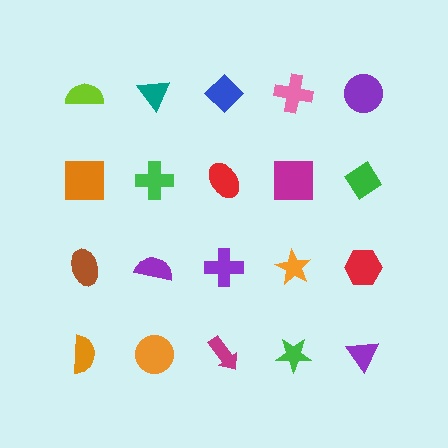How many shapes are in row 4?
5 shapes.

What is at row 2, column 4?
A magenta square.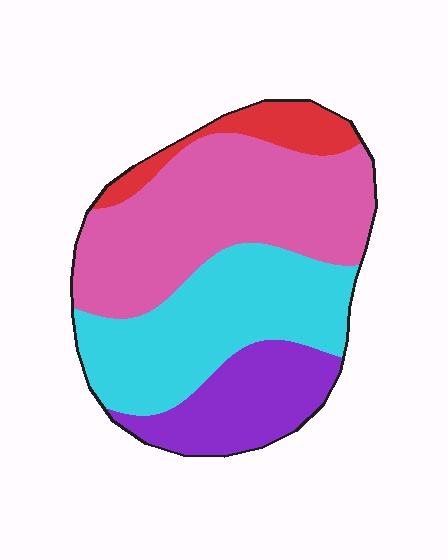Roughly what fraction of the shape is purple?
Purple covers about 20% of the shape.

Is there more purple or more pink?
Pink.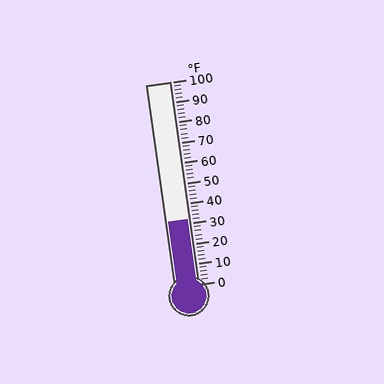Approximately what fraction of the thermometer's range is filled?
The thermometer is filled to approximately 30% of its range.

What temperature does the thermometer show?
The thermometer shows approximately 32°F.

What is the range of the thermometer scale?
The thermometer scale ranges from 0°F to 100°F.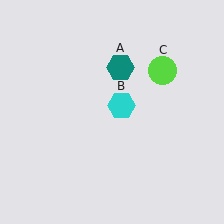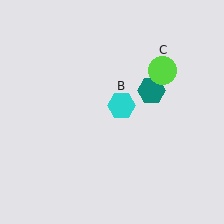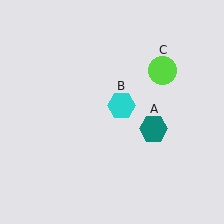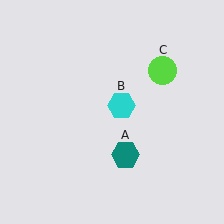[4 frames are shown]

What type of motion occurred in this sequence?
The teal hexagon (object A) rotated clockwise around the center of the scene.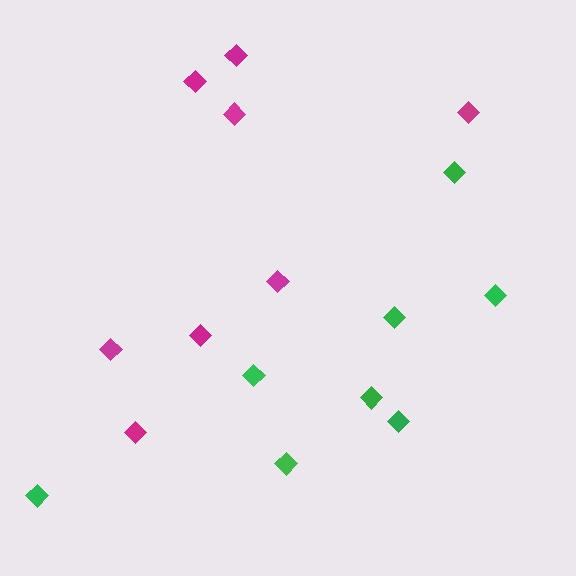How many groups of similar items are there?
There are 2 groups: one group of magenta diamonds (8) and one group of green diamonds (8).